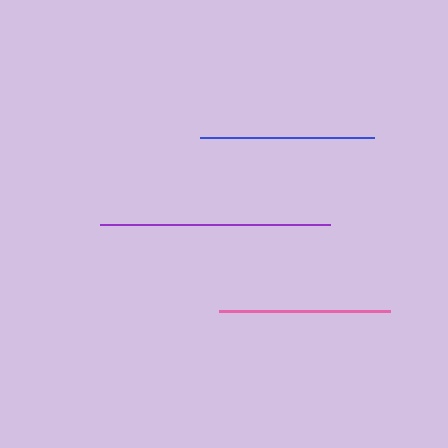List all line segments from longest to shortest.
From longest to shortest: purple, blue, pink.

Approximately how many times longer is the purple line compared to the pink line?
The purple line is approximately 1.3 times the length of the pink line.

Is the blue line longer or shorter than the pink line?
The blue line is longer than the pink line.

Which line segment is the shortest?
The pink line is the shortest at approximately 171 pixels.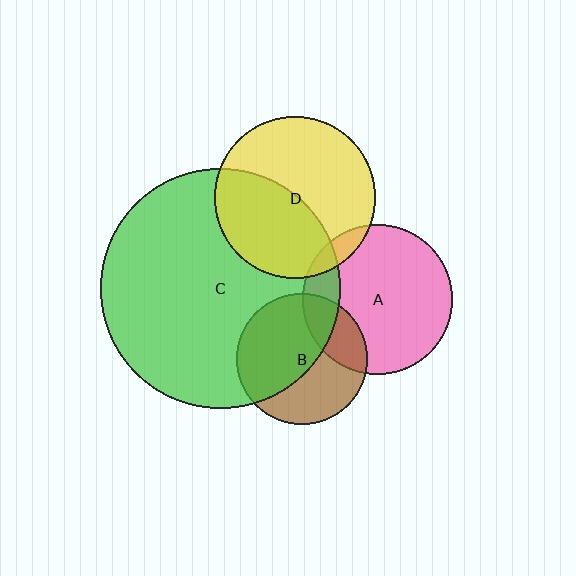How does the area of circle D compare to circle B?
Approximately 1.5 times.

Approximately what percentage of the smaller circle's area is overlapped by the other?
Approximately 45%.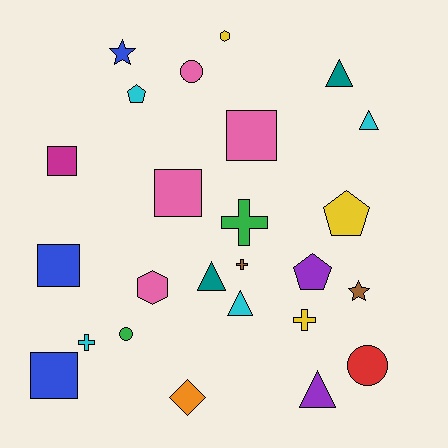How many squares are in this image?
There are 5 squares.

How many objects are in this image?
There are 25 objects.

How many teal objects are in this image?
There are 2 teal objects.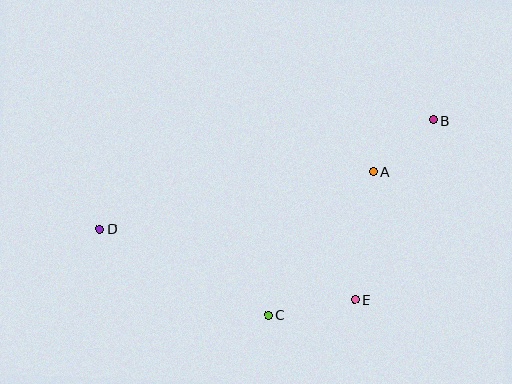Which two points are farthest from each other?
Points B and D are farthest from each other.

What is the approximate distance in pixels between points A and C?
The distance between A and C is approximately 177 pixels.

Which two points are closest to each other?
Points A and B are closest to each other.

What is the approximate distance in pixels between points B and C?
The distance between B and C is approximately 255 pixels.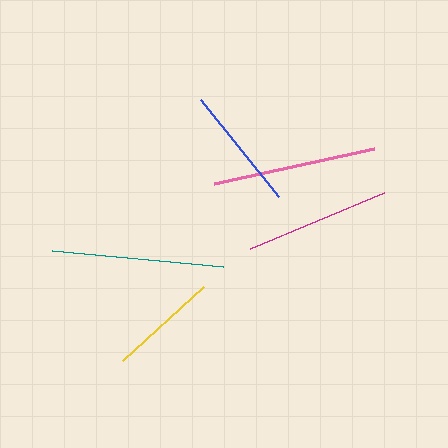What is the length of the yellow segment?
The yellow segment is approximately 110 pixels long.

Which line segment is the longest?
The teal line is the longest at approximately 172 pixels.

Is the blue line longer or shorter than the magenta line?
The magenta line is longer than the blue line.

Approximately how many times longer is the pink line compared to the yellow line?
The pink line is approximately 1.5 times the length of the yellow line.